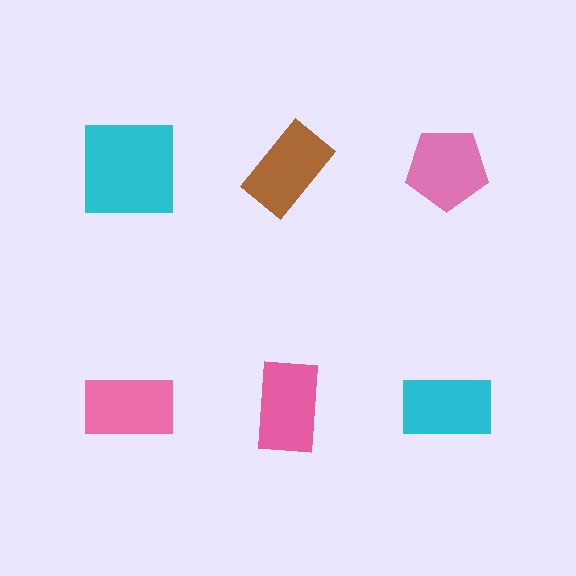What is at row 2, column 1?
A pink rectangle.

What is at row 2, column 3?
A cyan rectangle.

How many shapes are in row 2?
3 shapes.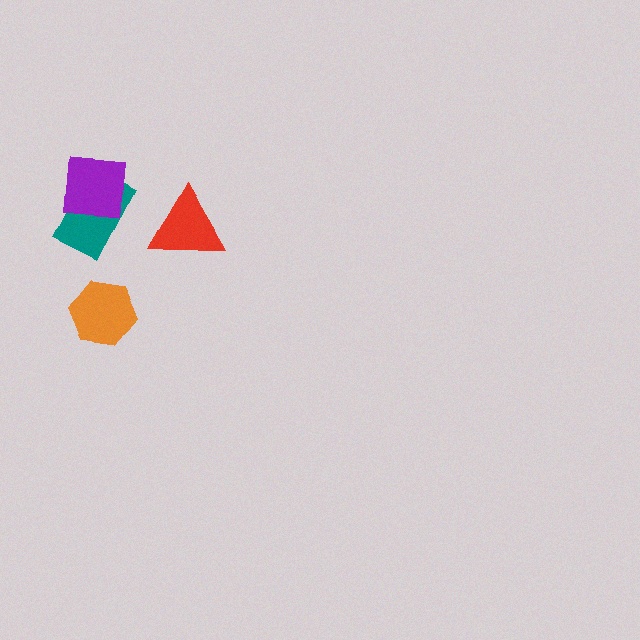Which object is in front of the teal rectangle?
The purple square is in front of the teal rectangle.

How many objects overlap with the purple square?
1 object overlaps with the purple square.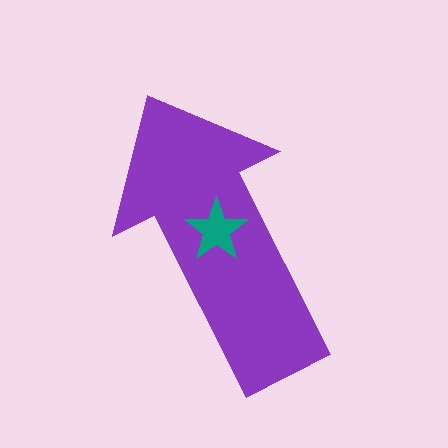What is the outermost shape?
The purple arrow.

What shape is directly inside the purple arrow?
The teal star.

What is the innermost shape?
The teal star.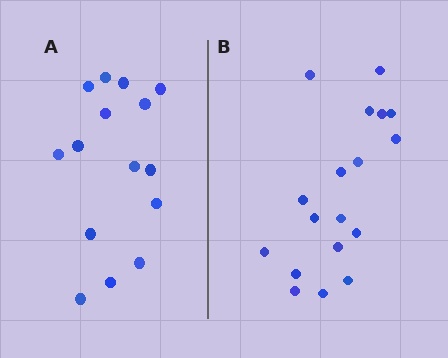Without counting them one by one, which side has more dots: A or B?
Region B (the right region) has more dots.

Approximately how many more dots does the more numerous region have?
Region B has just a few more — roughly 2 or 3 more dots than region A.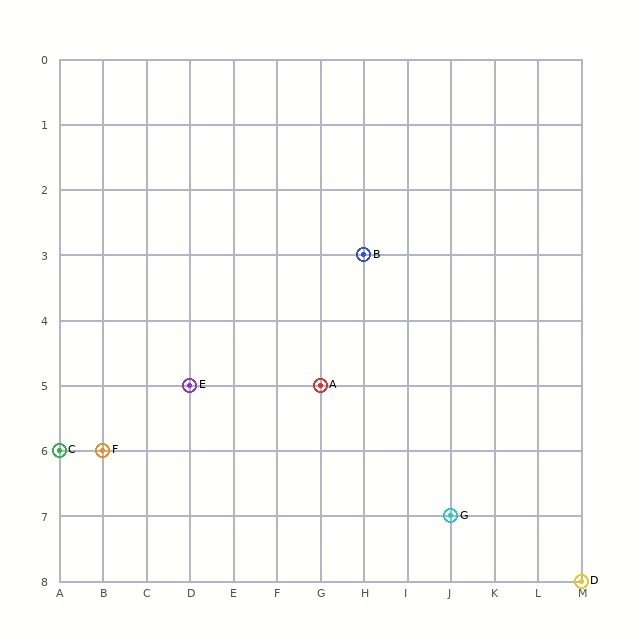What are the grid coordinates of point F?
Point F is at grid coordinates (B, 6).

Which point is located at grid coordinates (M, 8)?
Point D is at (M, 8).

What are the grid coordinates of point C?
Point C is at grid coordinates (A, 6).